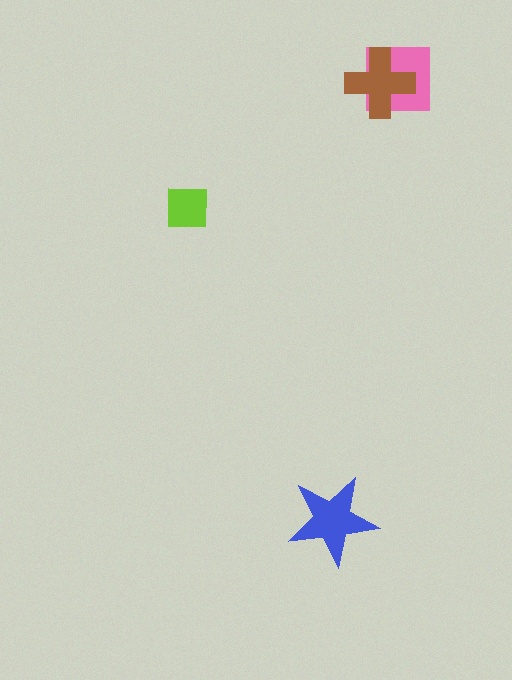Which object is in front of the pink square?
The brown cross is in front of the pink square.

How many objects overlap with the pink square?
1 object overlaps with the pink square.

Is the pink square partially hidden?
Yes, it is partially covered by another shape.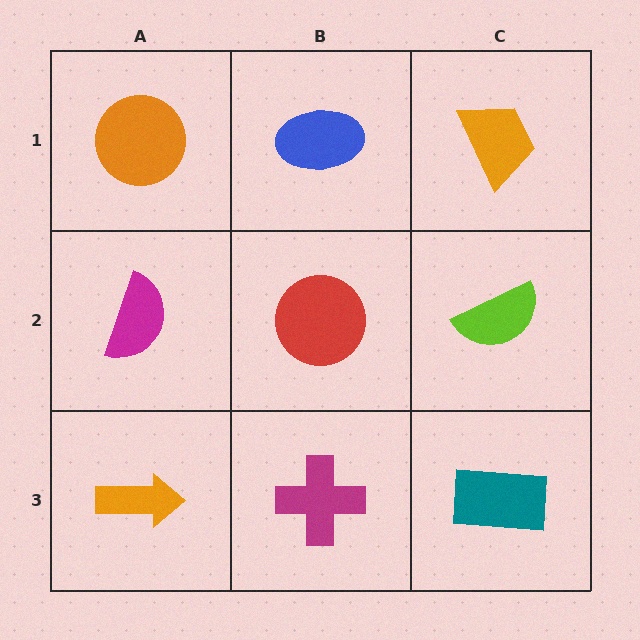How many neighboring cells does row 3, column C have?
2.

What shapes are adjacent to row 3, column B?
A red circle (row 2, column B), an orange arrow (row 3, column A), a teal rectangle (row 3, column C).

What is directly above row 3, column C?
A lime semicircle.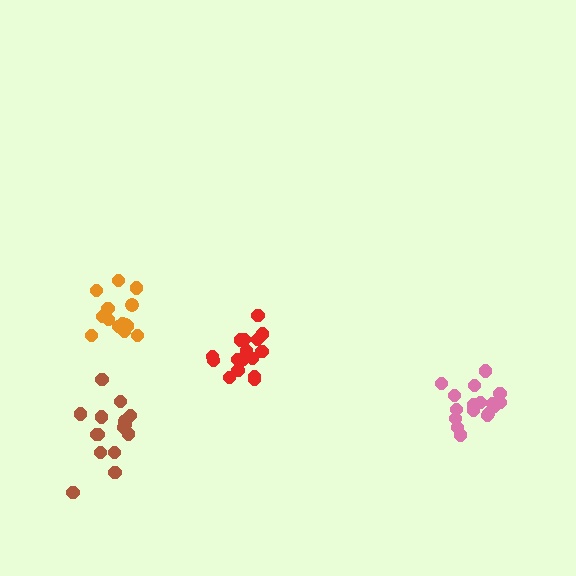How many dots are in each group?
Group 1: 15 dots, Group 2: 15 dots, Group 3: 16 dots, Group 4: 17 dots (63 total).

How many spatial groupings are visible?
There are 4 spatial groupings.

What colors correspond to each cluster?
The clusters are colored: orange, brown, red, pink.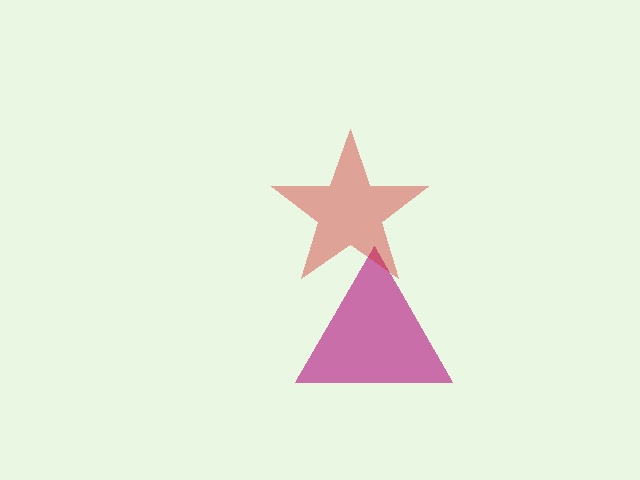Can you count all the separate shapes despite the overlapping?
Yes, there are 2 separate shapes.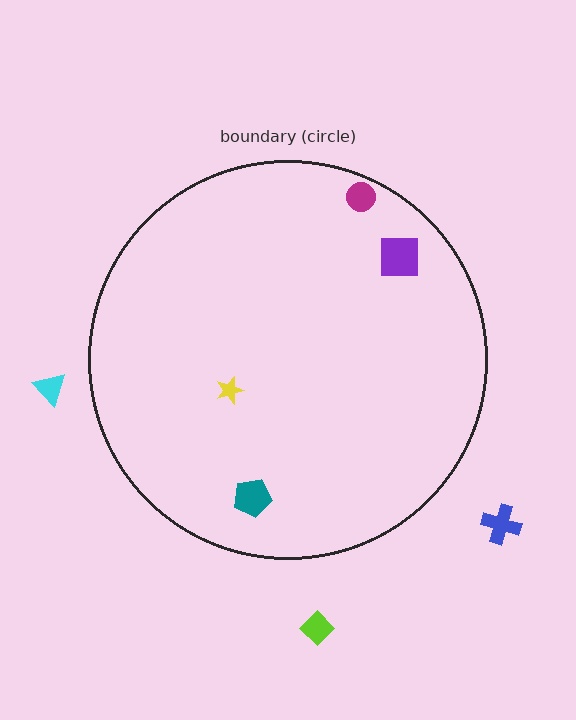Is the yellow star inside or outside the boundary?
Inside.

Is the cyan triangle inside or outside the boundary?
Outside.